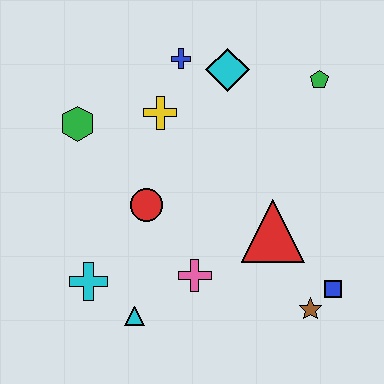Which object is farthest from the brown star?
The green hexagon is farthest from the brown star.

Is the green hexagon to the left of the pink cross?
Yes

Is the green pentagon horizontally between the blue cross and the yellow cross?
No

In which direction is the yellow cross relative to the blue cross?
The yellow cross is below the blue cross.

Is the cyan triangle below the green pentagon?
Yes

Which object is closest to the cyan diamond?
The blue cross is closest to the cyan diamond.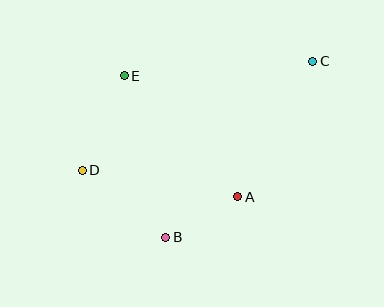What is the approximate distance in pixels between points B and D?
The distance between B and D is approximately 107 pixels.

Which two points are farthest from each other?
Points C and D are farthest from each other.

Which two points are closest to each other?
Points A and B are closest to each other.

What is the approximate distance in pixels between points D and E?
The distance between D and E is approximately 103 pixels.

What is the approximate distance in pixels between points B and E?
The distance between B and E is approximately 167 pixels.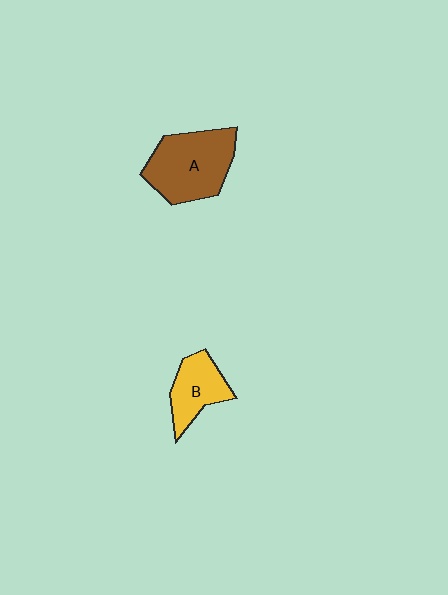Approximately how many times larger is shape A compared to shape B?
Approximately 1.7 times.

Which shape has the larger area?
Shape A (brown).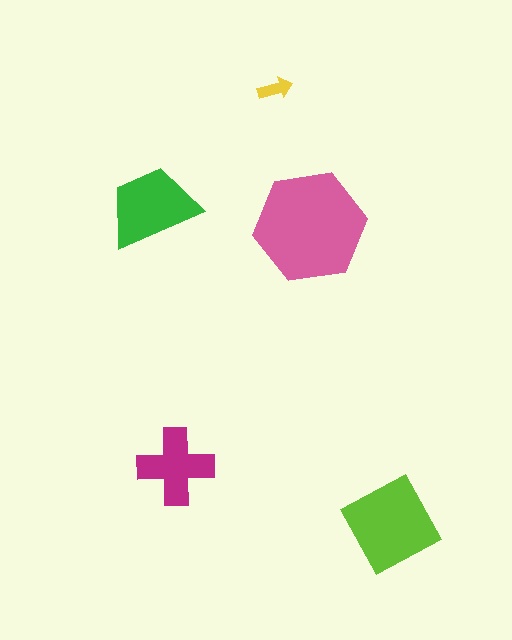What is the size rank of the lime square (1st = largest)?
2nd.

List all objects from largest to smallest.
The pink hexagon, the lime square, the green trapezoid, the magenta cross, the yellow arrow.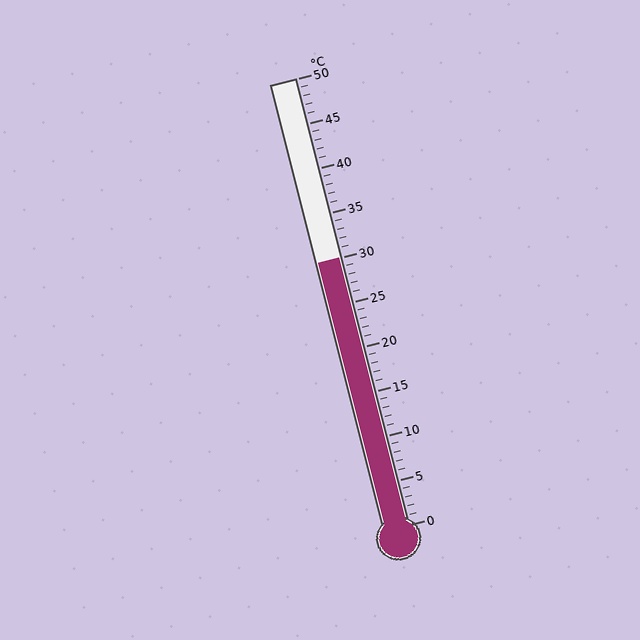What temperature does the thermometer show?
The thermometer shows approximately 30°C.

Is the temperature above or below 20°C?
The temperature is above 20°C.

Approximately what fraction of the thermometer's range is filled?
The thermometer is filled to approximately 60% of its range.